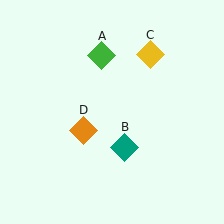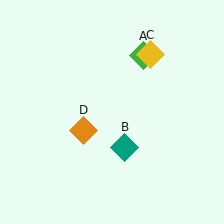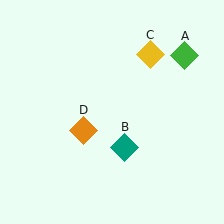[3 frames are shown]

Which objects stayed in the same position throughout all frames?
Teal diamond (object B) and yellow diamond (object C) and orange diamond (object D) remained stationary.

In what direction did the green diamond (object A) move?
The green diamond (object A) moved right.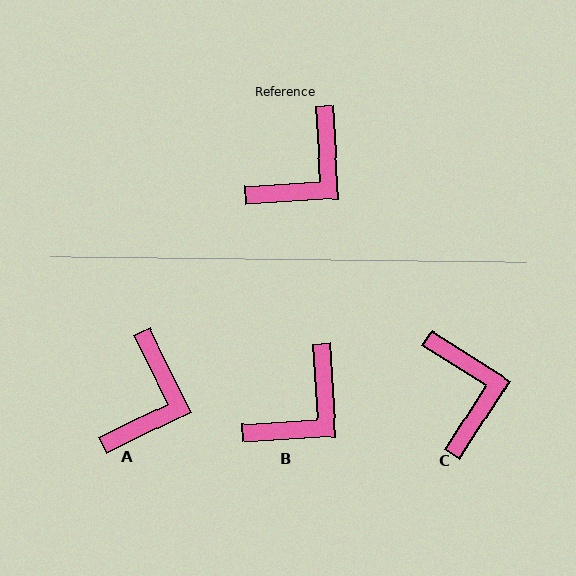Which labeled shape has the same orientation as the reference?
B.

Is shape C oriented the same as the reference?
No, it is off by about 54 degrees.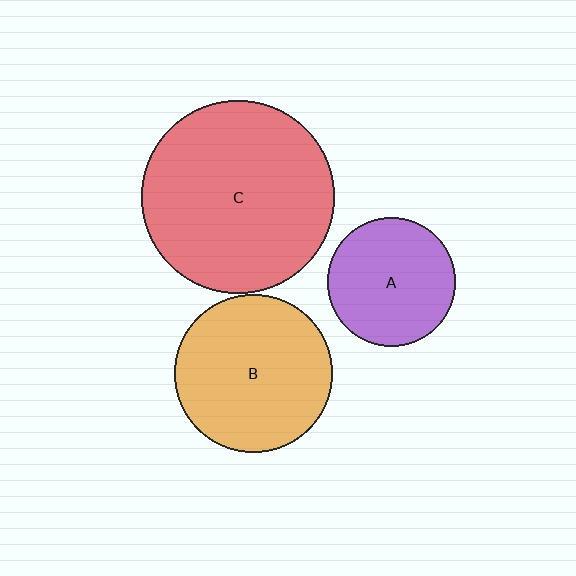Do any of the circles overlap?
No, none of the circles overlap.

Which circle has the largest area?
Circle C (red).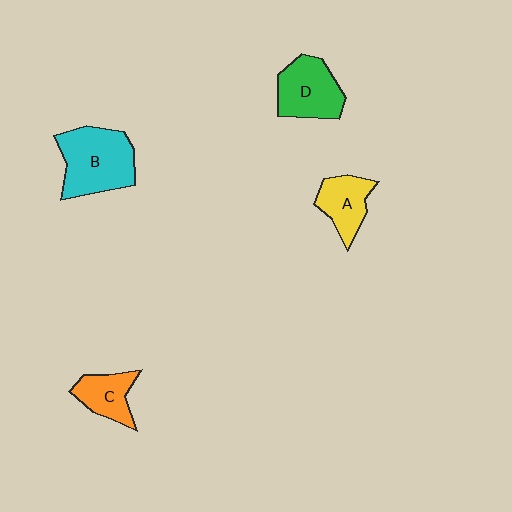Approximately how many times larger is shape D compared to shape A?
Approximately 1.3 times.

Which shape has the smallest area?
Shape C (orange).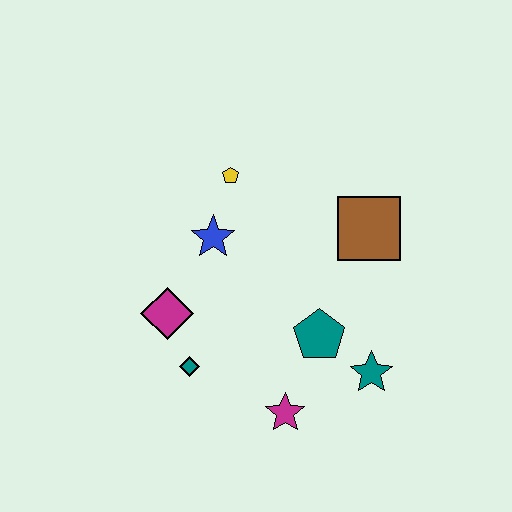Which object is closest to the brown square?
The teal pentagon is closest to the brown square.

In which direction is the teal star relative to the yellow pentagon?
The teal star is below the yellow pentagon.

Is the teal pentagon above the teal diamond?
Yes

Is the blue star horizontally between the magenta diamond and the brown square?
Yes